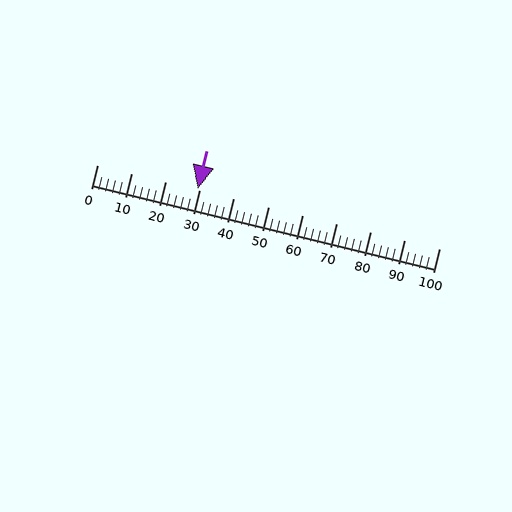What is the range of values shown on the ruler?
The ruler shows values from 0 to 100.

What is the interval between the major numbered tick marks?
The major tick marks are spaced 10 units apart.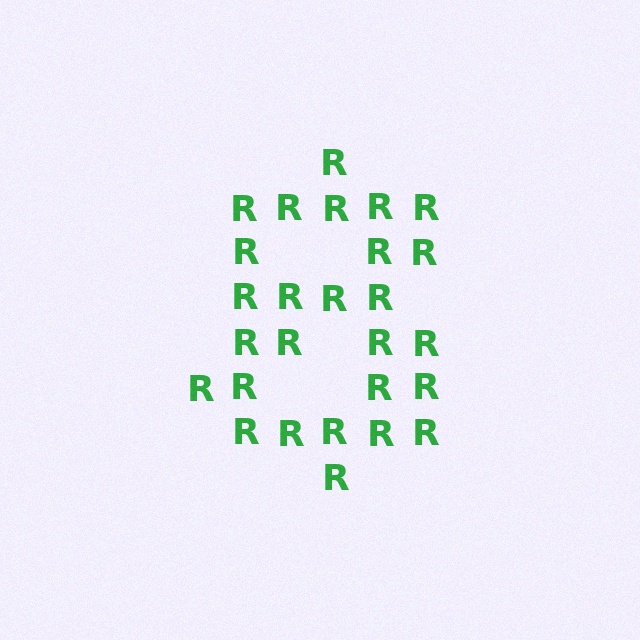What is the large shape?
The large shape is the digit 8.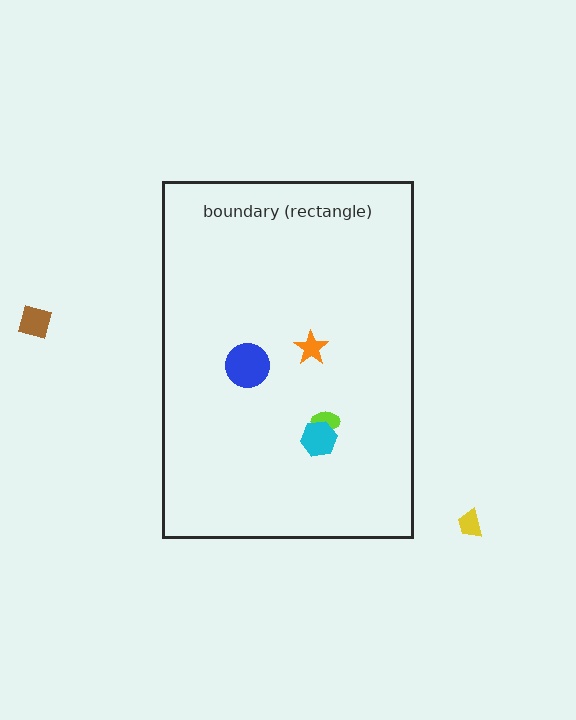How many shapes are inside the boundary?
4 inside, 2 outside.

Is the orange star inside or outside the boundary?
Inside.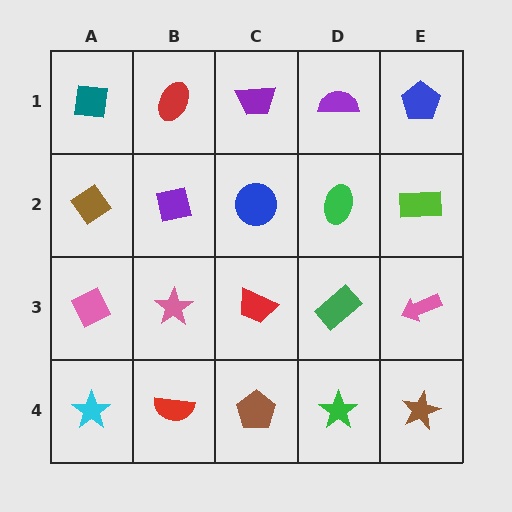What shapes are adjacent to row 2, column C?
A purple trapezoid (row 1, column C), a red trapezoid (row 3, column C), a purple square (row 2, column B), a green ellipse (row 2, column D).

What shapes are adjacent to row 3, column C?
A blue circle (row 2, column C), a brown pentagon (row 4, column C), a pink star (row 3, column B), a green rectangle (row 3, column D).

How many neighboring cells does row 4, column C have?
3.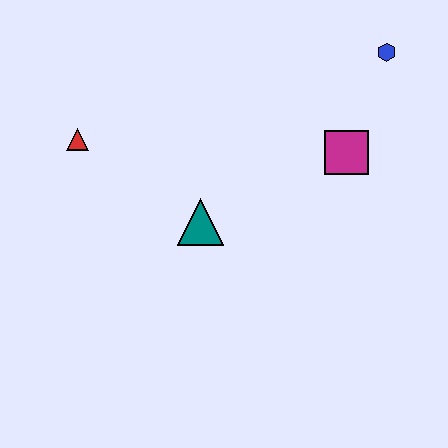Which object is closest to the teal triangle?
The red triangle is closest to the teal triangle.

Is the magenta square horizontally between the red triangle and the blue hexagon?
Yes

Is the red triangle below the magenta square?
No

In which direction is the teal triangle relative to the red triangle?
The teal triangle is to the right of the red triangle.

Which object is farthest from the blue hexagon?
The red triangle is farthest from the blue hexagon.